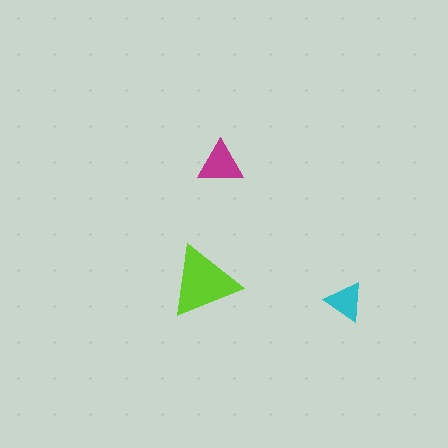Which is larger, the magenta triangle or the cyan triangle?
The magenta one.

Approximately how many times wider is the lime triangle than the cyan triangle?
About 2 times wider.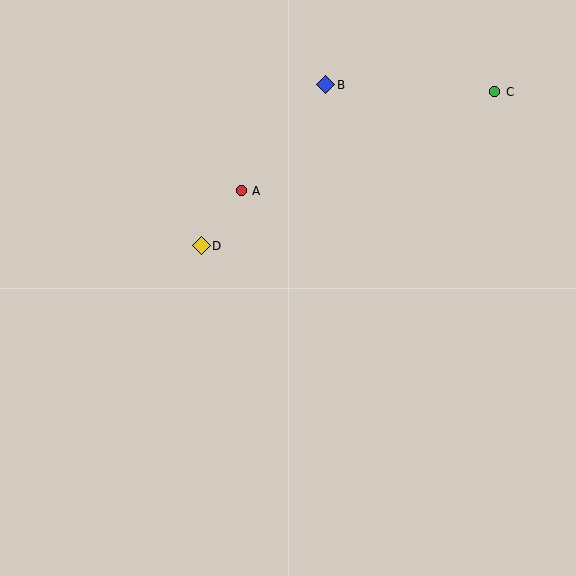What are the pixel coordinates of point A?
Point A is at (241, 191).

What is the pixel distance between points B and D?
The distance between B and D is 204 pixels.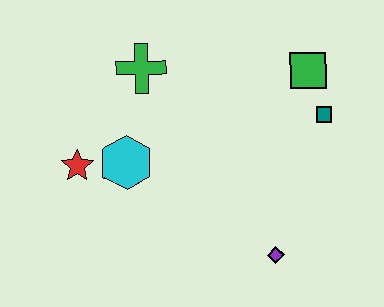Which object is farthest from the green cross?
The purple diamond is farthest from the green cross.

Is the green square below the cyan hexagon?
No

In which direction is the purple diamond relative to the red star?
The purple diamond is to the right of the red star.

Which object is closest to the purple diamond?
The teal square is closest to the purple diamond.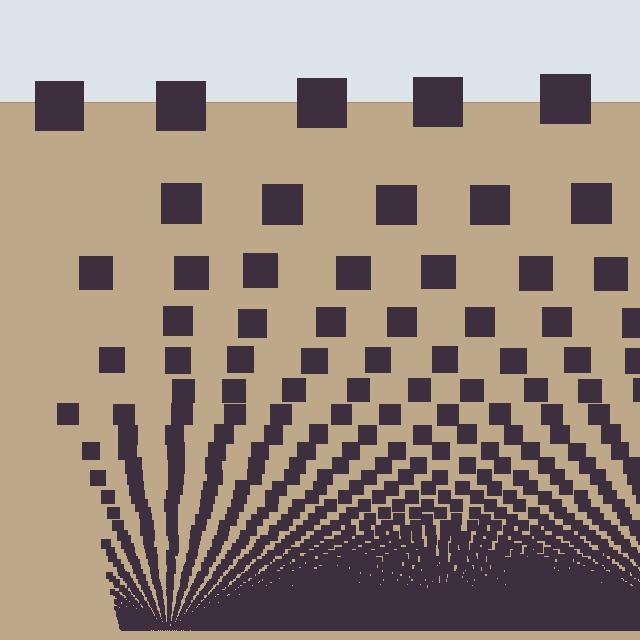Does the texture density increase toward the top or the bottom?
Density increases toward the bottom.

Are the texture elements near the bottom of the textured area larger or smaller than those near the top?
Smaller. The gradient is inverted — elements near the bottom are smaller and denser.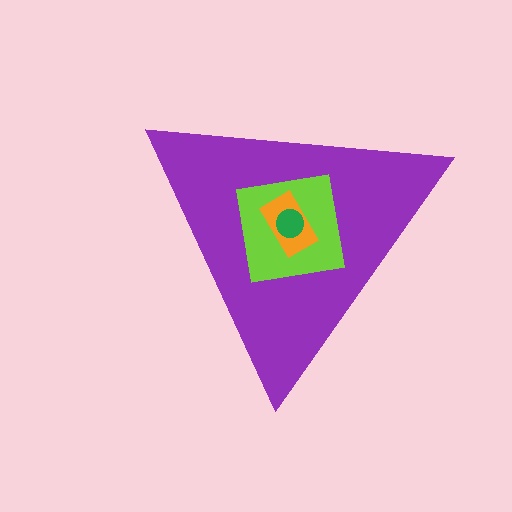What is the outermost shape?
The purple triangle.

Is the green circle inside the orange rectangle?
Yes.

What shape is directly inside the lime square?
The orange rectangle.